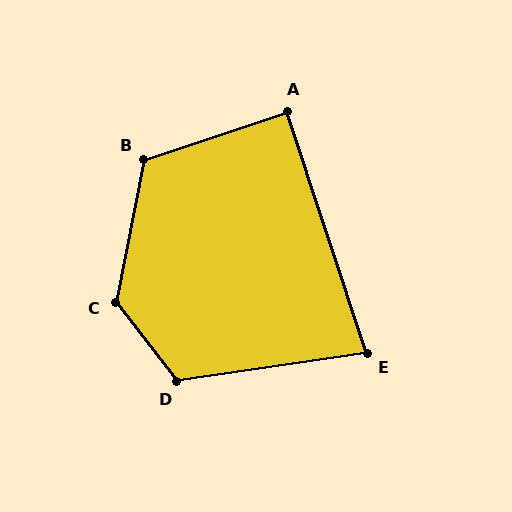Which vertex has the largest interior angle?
C, at approximately 131 degrees.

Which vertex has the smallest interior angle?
E, at approximately 80 degrees.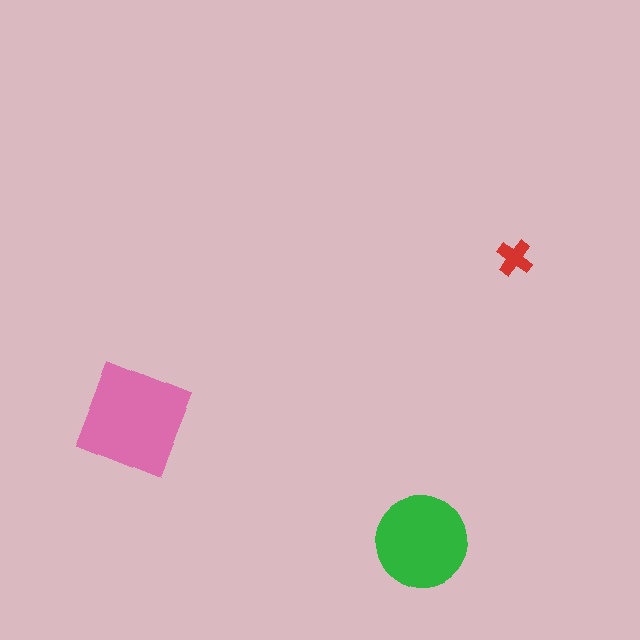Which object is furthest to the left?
The pink diamond is leftmost.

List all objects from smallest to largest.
The red cross, the green circle, the pink diamond.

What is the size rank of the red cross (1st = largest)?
3rd.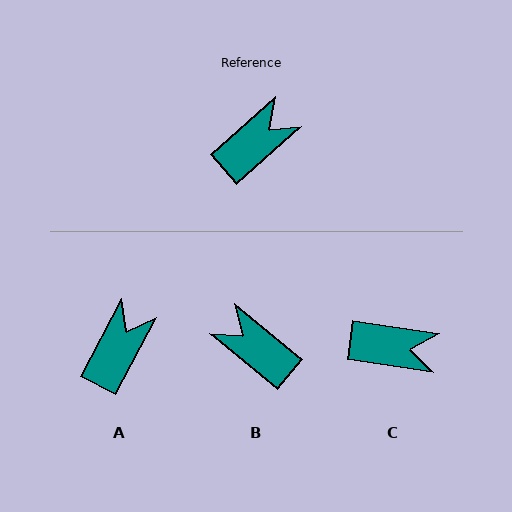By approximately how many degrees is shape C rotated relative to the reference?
Approximately 50 degrees clockwise.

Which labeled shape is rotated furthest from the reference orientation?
B, about 99 degrees away.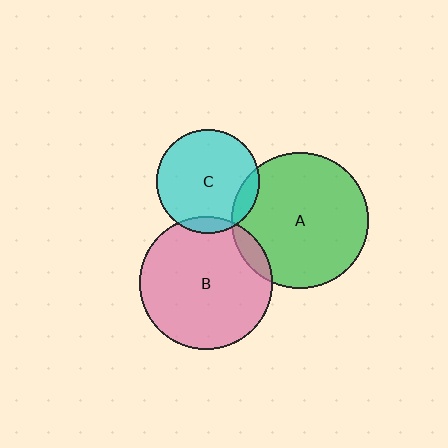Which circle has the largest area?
Circle A (green).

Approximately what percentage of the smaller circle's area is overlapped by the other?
Approximately 10%.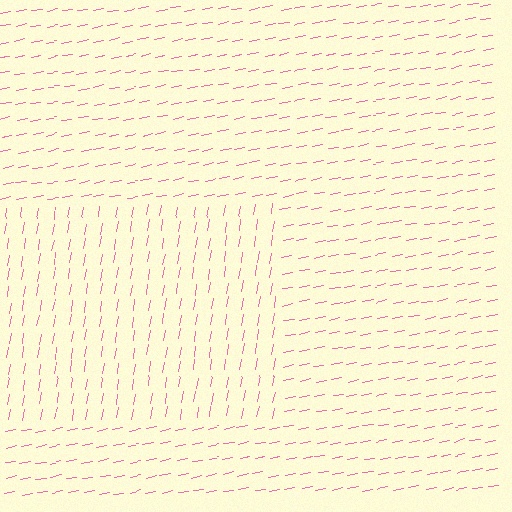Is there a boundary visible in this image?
Yes, there is a texture boundary formed by a change in line orientation.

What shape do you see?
I see a rectangle.